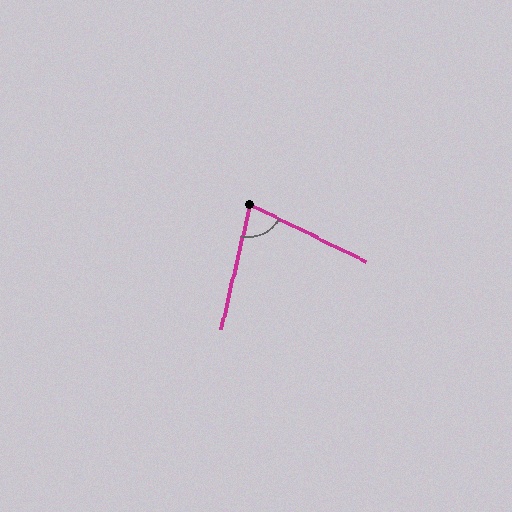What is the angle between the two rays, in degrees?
Approximately 77 degrees.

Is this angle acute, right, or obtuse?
It is acute.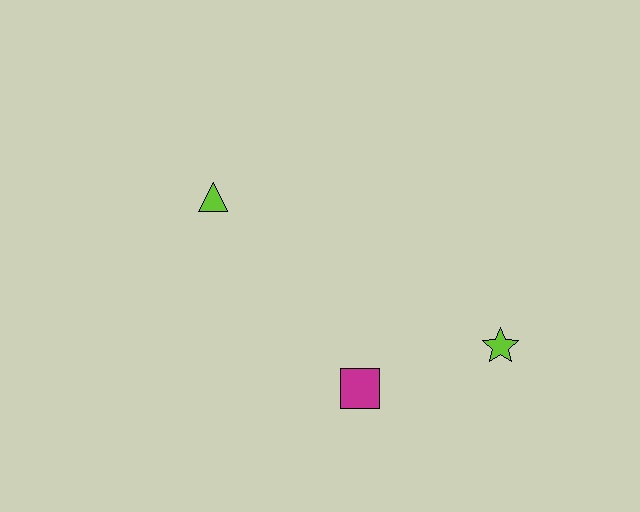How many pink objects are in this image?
There are no pink objects.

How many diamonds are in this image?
There are no diamonds.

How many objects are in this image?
There are 3 objects.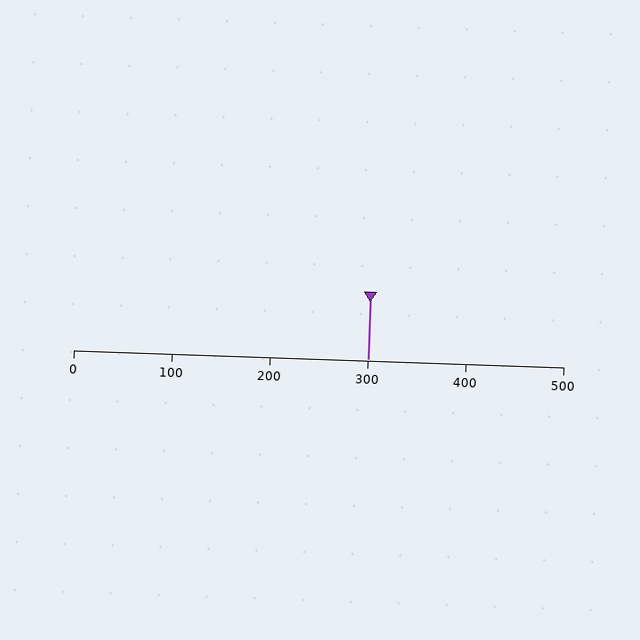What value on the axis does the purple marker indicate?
The marker indicates approximately 300.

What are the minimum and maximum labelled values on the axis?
The axis runs from 0 to 500.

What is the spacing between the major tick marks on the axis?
The major ticks are spaced 100 apart.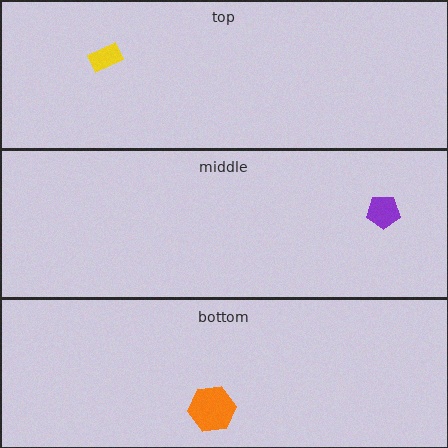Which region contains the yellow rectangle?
The top region.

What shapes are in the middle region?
The purple pentagon.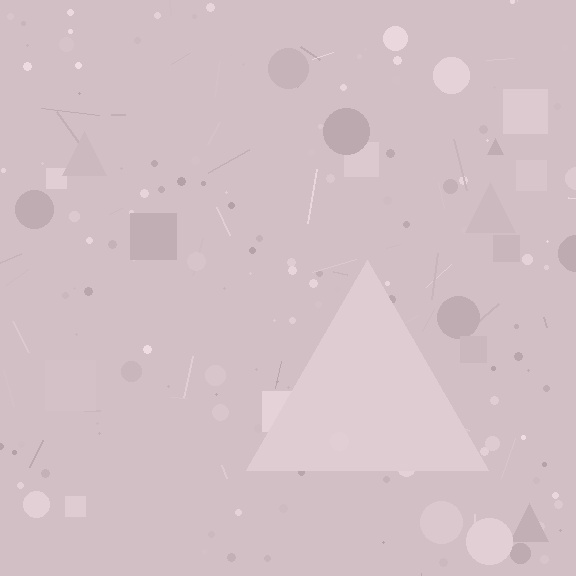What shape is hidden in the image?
A triangle is hidden in the image.